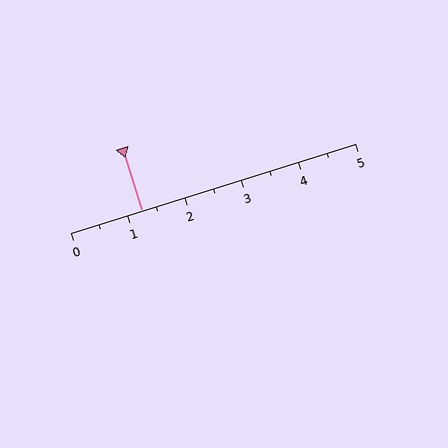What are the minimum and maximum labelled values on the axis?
The axis runs from 0 to 5.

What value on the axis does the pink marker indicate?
The marker indicates approximately 1.2.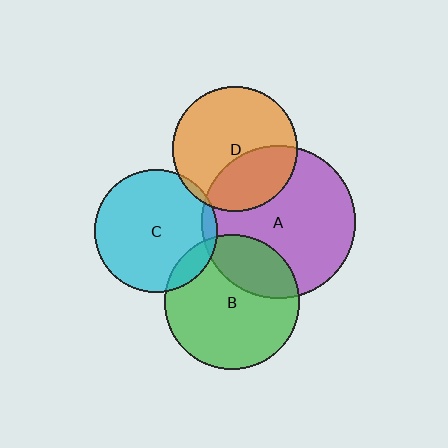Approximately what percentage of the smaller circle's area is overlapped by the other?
Approximately 30%.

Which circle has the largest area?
Circle A (purple).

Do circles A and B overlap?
Yes.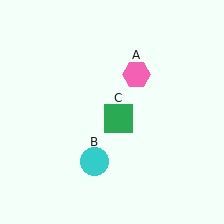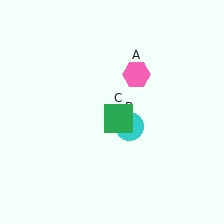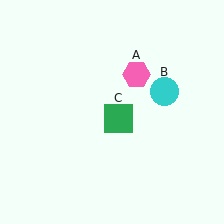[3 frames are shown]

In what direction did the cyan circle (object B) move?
The cyan circle (object B) moved up and to the right.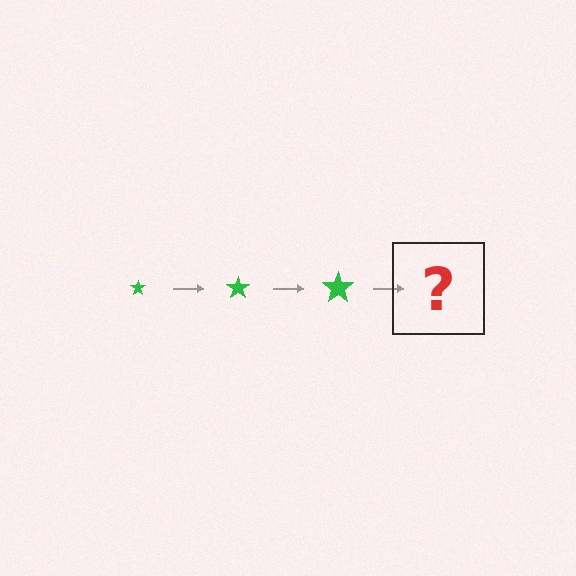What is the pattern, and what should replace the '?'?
The pattern is that the star gets progressively larger each step. The '?' should be a green star, larger than the previous one.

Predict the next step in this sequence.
The next step is a green star, larger than the previous one.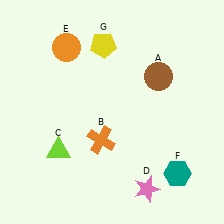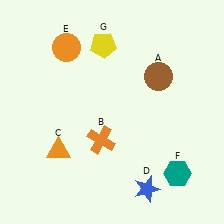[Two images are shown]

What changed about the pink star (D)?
In Image 1, D is pink. In Image 2, it changed to blue.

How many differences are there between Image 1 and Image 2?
There are 2 differences between the two images.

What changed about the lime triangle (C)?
In Image 1, C is lime. In Image 2, it changed to orange.